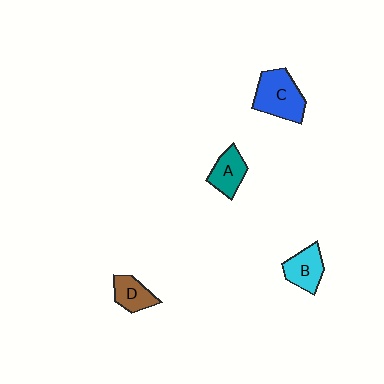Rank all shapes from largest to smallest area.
From largest to smallest: C (blue), B (cyan), A (teal), D (brown).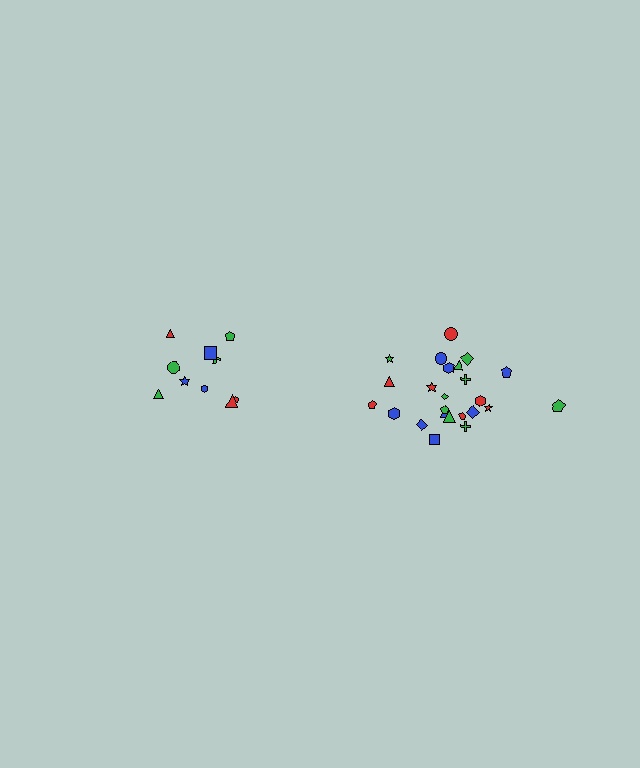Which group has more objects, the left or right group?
The right group.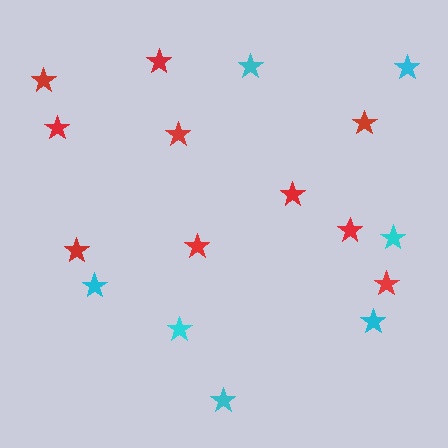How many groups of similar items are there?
There are 2 groups: one group of cyan stars (7) and one group of red stars (10).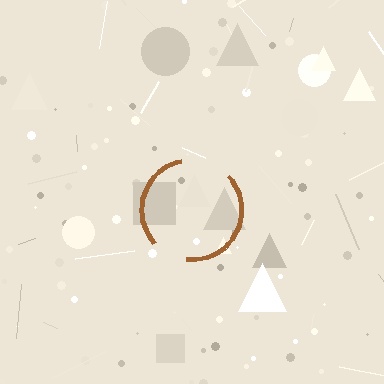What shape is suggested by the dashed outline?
The dashed outline suggests a circle.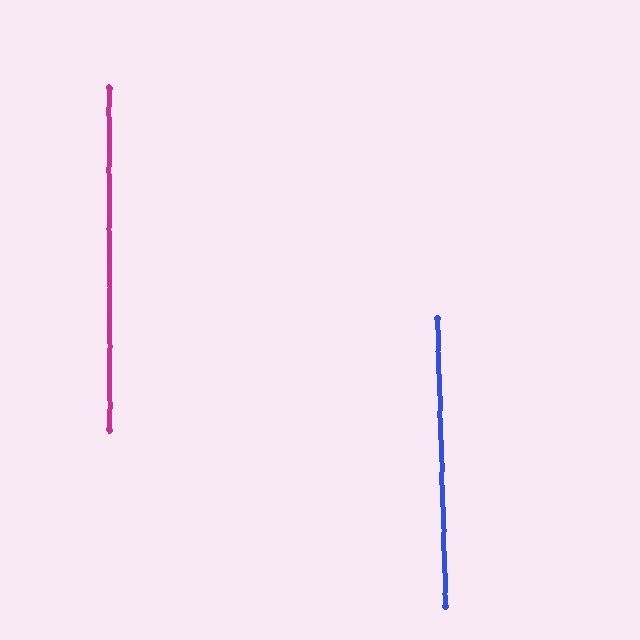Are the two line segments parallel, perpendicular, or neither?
Parallel — their directions differ by only 1.6°.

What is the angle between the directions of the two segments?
Approximately 2 degrees.